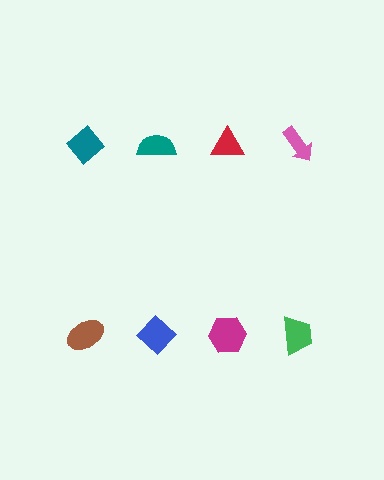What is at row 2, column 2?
A blue diamond.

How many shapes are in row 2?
4 shapes.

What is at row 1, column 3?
A red triangle.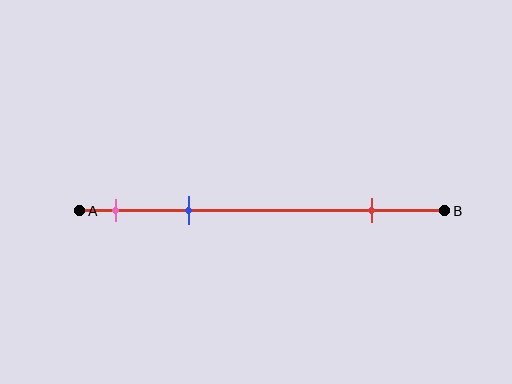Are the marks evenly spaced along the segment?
No, the marks are not evenly spaced.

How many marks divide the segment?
There are 3 marks dividing the segment.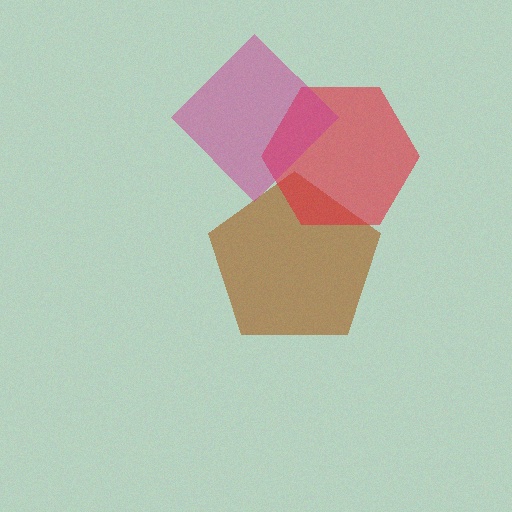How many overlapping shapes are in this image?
There are 3 overlapping shapes in the image.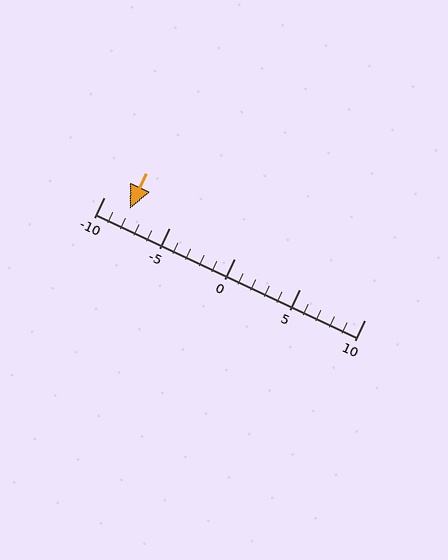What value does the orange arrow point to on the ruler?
The orange arrow points to approximately -8.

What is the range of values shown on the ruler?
The ruler shows values from -10 to 10.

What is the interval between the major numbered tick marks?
The major tick marks are spaced 5 units apart.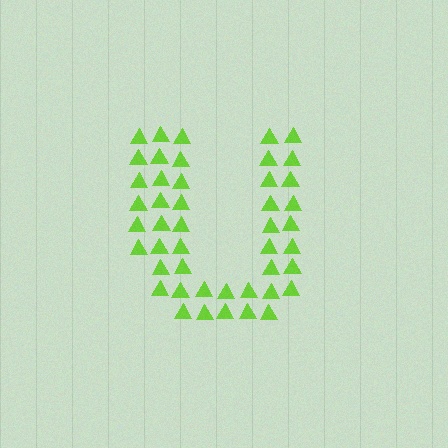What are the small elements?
The small elements are triangles.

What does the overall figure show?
The overall figure shows the letter U.